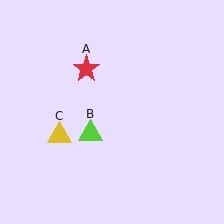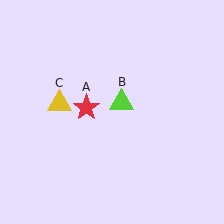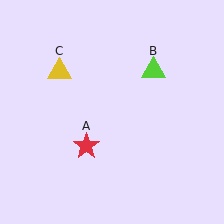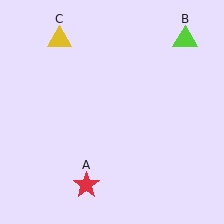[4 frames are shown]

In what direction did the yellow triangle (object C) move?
The yellow triangle (object C) moved up.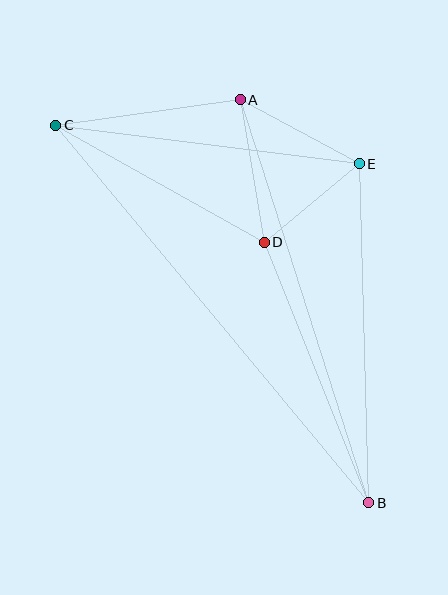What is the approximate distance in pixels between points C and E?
The distance between C and E is approximately 306 pixels.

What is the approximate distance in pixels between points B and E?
The distance between B and E is approximately 339 pixels.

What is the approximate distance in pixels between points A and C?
The distance between A and C is approximately 186 pixels.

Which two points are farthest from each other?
Points B and C are farthest from each other.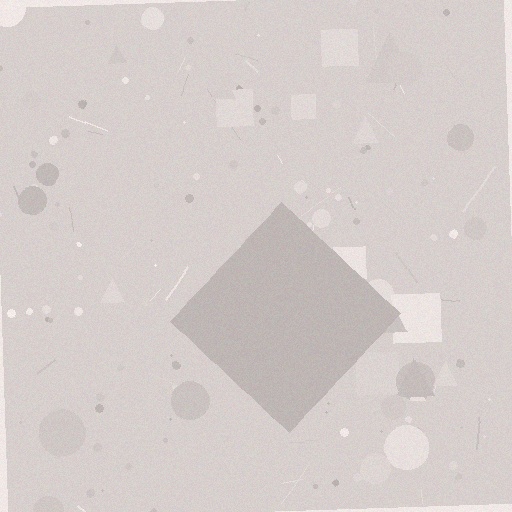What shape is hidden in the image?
A diamond is hidden in the image.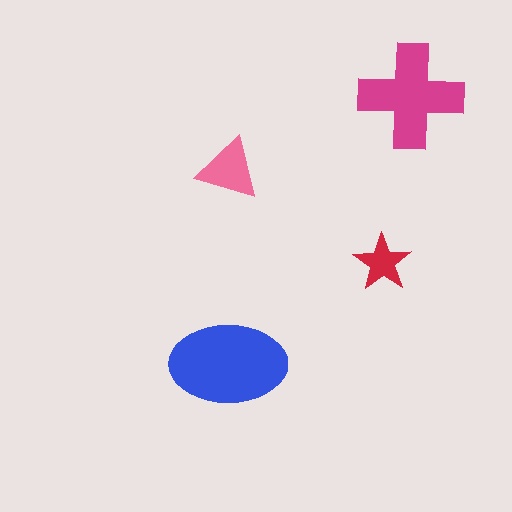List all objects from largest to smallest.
The blue ellipse, the magenta cross, the pink triangle, the red star.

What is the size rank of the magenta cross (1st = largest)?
2nd.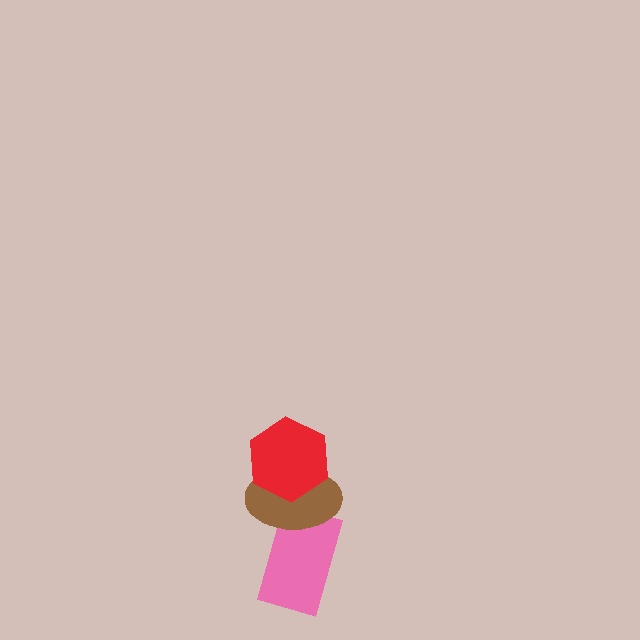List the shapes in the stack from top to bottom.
From top to bottom: the red hexagon, the brown ellipse, the pink rectangle.